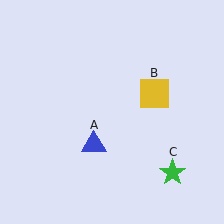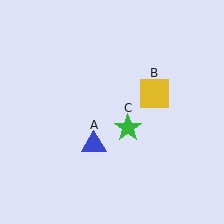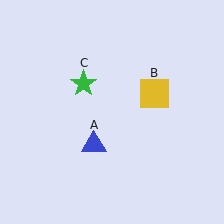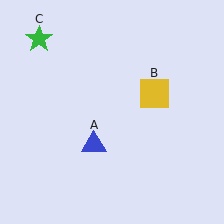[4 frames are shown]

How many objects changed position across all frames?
1 object changed position: green star (object C).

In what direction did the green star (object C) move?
The green star (object C) moved up and to the left.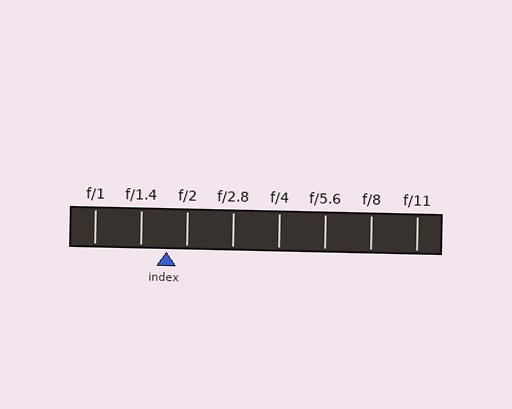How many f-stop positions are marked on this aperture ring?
There are 8 f-stop positions marked.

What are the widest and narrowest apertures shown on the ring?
The widest aperture shown is f/1 and the narrowest is f/11.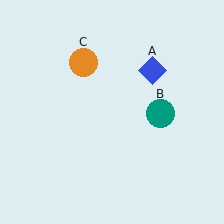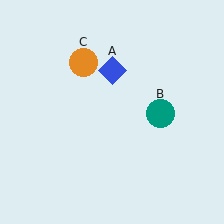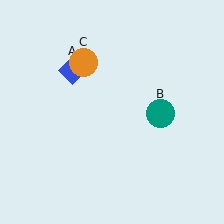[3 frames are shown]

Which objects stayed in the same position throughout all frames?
Teal circle (object B) and orange circle (object C) remained stationary.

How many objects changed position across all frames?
1 object changed position: blue diamond (object A).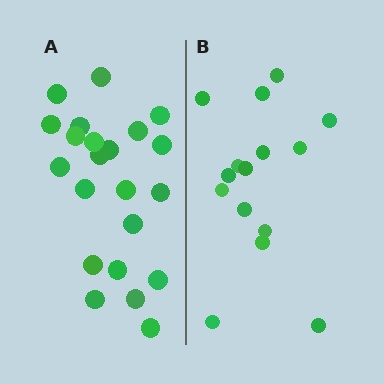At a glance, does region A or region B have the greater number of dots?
Region A (the left region) has more dots.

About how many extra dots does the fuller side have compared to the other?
Region A has roughly 8 or so more dots than region B.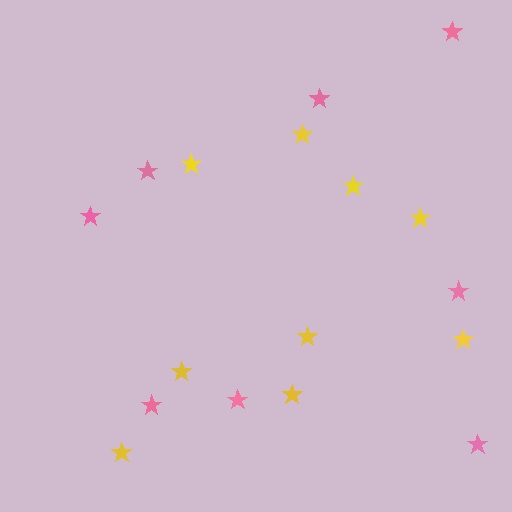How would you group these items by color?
There are 2 groups: one group of yellow stars (9) and one group of pink stars (8).